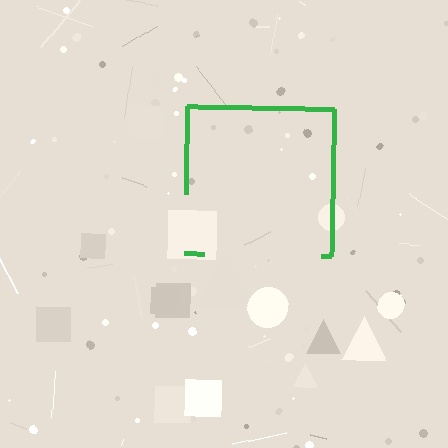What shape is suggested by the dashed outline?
The dashed outline suggests a square.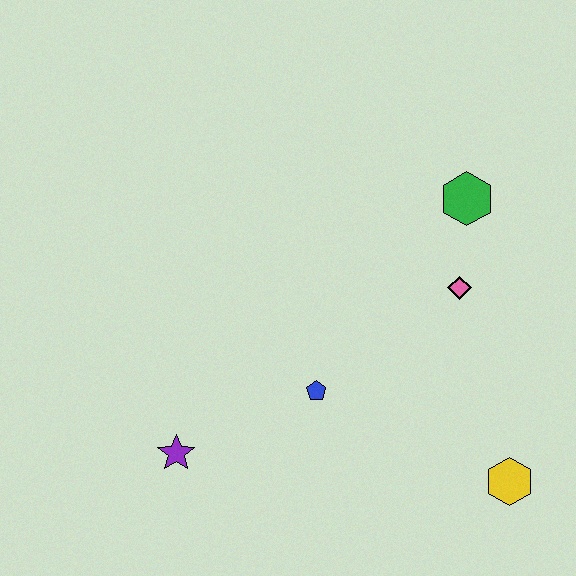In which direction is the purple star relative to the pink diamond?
The purple star is to the left of the pink diamond.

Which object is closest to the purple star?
The blue pentagon is closest to the purple star.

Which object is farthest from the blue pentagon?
The green hexagon is farthest from the blue pentagon.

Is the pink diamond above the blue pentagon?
Yes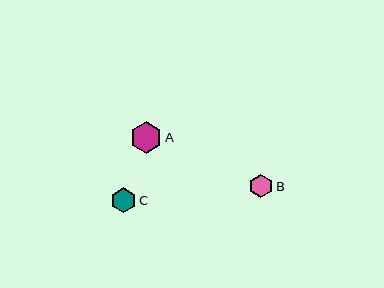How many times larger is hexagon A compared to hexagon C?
Hexagon A is approximately 1.3 times the size of hexagon C.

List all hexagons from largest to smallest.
From largest to smallest: A, C, B.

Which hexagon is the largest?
Hexagon A is the largest with a size of approximately 32 pixels.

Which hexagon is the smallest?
Hexagon B is the smallest with a size of approximately 24 pixels.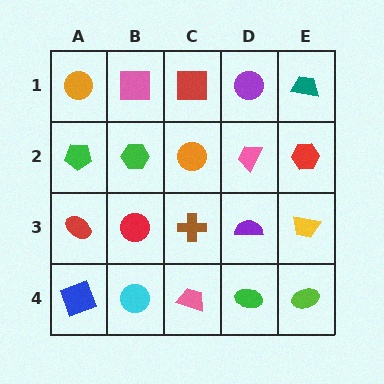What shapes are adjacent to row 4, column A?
A red ellipse (row 3, column A), a cyan circle (row 4, column B).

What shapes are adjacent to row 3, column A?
A green pentagon (row 2, column A), a blue square (row 4, column A), a red circle (row 3, column B).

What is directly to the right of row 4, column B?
A pink trapezoid.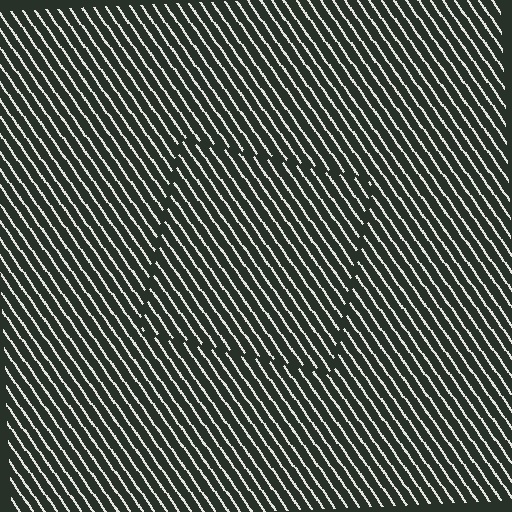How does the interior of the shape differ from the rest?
The interior of the shape contains the same grating, shifted by half a period — the contour is defined by the phase discontinuity where line-ends from the inner and outer gratings abut.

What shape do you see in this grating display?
An illusory square. The interior of the shape contains the same grating, shifted by half a period — the contour is defined by the phase discontinuity where line-ends from the inner and outer gratings abut.